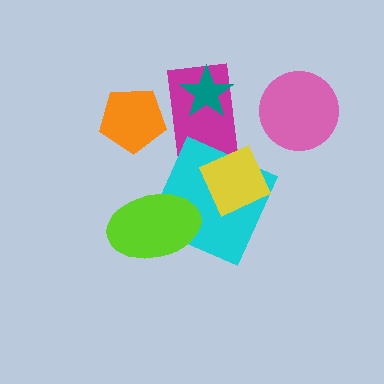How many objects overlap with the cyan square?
3 objects overlap with the cyan square.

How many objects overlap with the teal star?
1 object overlaps with the teal star.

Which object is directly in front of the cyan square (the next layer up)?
The lime ellipse is directly in front of the cyan square.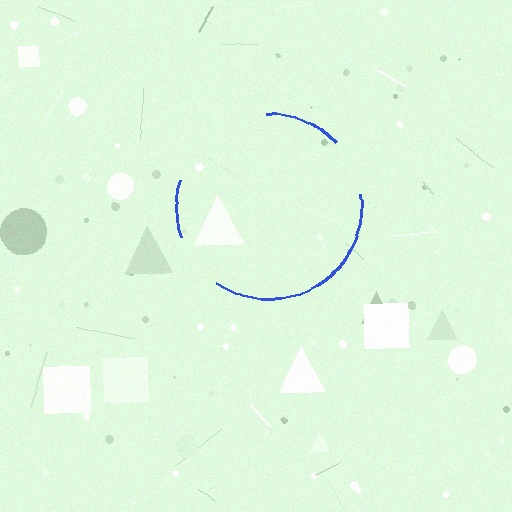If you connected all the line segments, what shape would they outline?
They would outline a circle.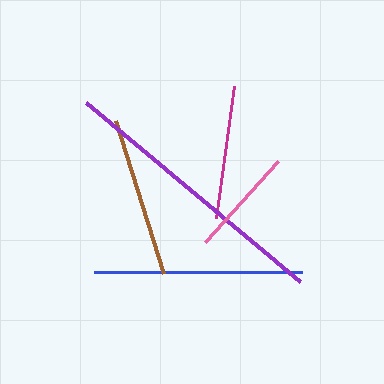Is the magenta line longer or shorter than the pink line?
The magenta line is longer than the pink line.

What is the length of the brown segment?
The brown segment is approximately 160 pixels long.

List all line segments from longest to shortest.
From longest to shortest: purple, blue, brown, magenta, pink.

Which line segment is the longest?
The purple line is the longest at approximately 279 pixels.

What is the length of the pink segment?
The pink segment is approximately 109 pixels long.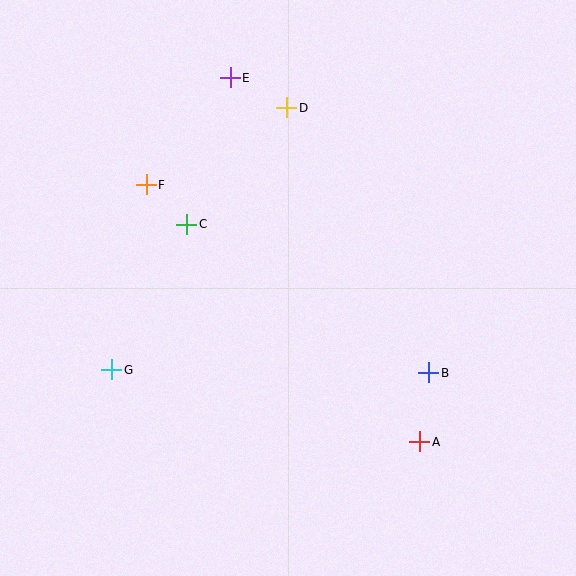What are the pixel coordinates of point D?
Point D is at (287, 108).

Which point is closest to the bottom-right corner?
Point A is closest to the bottom-right corner.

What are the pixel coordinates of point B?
Point B is at (429, 373).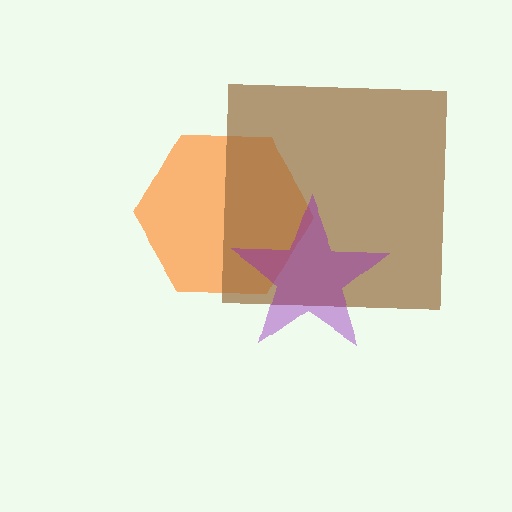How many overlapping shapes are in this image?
There are 3 overlapping shapes in the image.